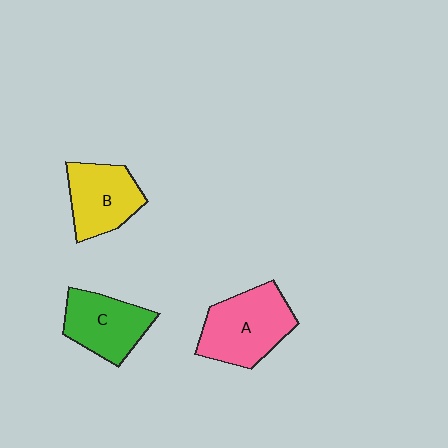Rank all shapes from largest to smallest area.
From largest to smallest: A (pink), C (green), B (yellow).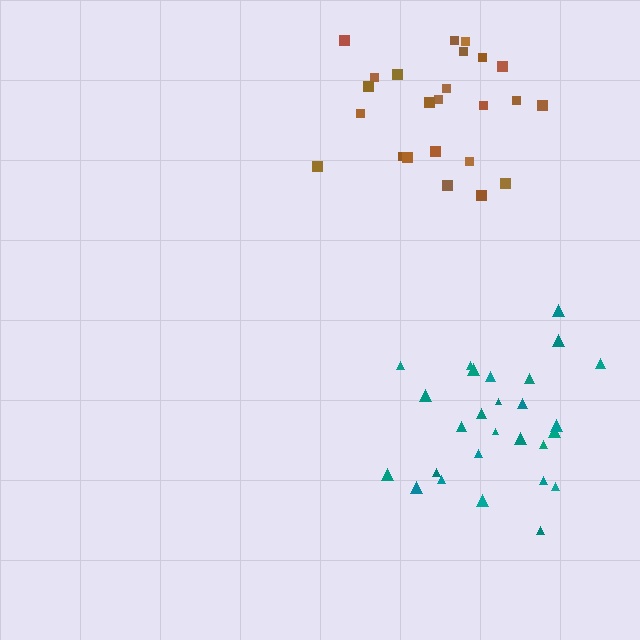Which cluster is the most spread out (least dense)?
Teal.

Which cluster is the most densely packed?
Brown.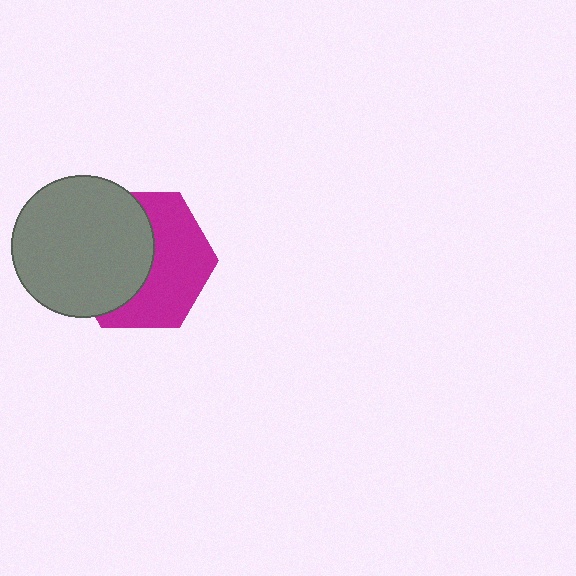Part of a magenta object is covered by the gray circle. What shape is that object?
It is a hexagon.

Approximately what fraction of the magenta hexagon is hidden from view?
Roughly 49% of the magenta hexagon is hidden behind the gray circle.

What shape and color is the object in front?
The object in front is a gray circle.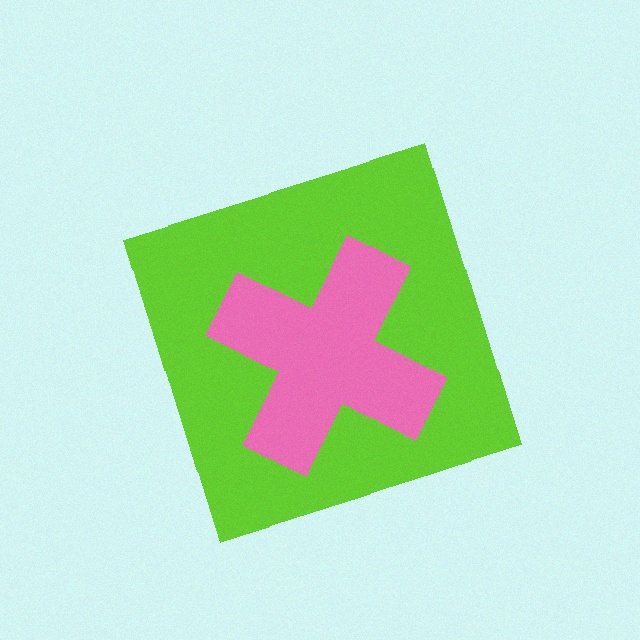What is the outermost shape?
The lime diamond.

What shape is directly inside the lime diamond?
The pink cross.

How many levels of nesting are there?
2.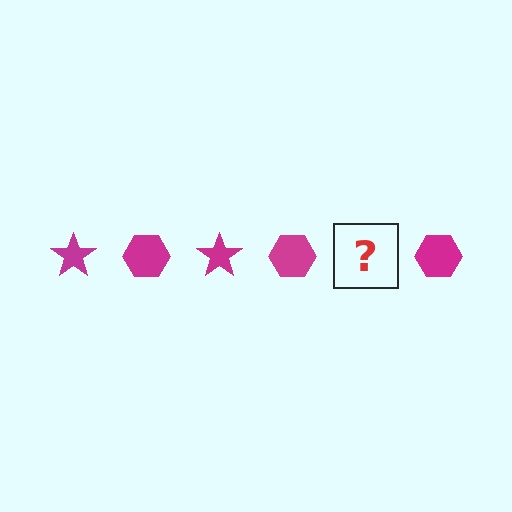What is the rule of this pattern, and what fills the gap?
The rule is that the pattern cycles through star, hexagon shapes in magenta. The gap should be filled with a magenta star.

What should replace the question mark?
The question mark should be replaced with a magenta star.